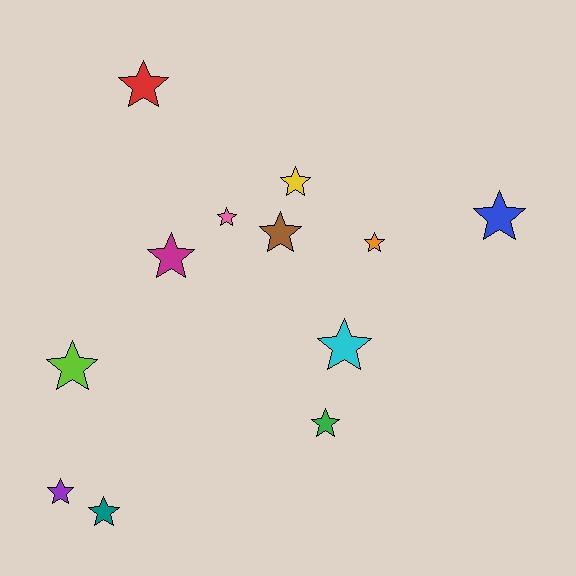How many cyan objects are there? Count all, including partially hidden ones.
There is 1 cyan object.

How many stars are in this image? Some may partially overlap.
There are 12 stars.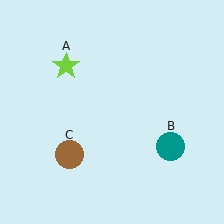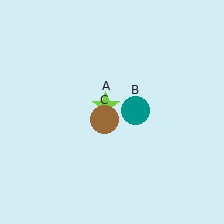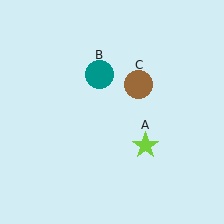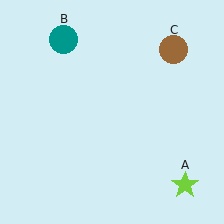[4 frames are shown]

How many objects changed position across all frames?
3 objects changed position: lime star (object A), teal circle (object B), brown circle (object C).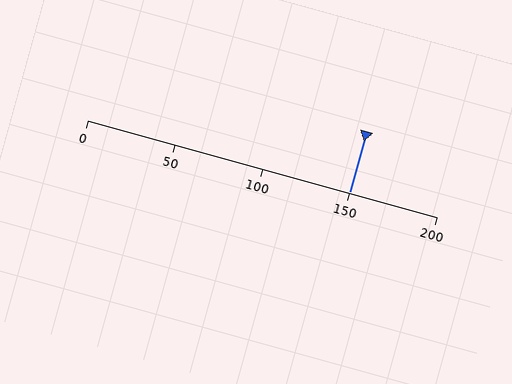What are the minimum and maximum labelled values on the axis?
The axis runs from 0 to 200.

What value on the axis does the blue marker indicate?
The marker indicates approximately 150.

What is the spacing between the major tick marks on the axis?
The major ticks are spaced 50 apart.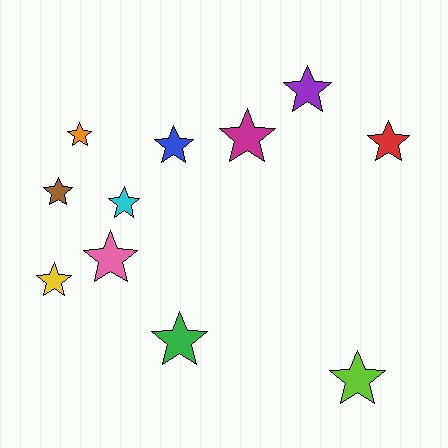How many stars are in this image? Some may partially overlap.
There are 11 stars.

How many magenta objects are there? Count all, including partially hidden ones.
There is 1 magenta object.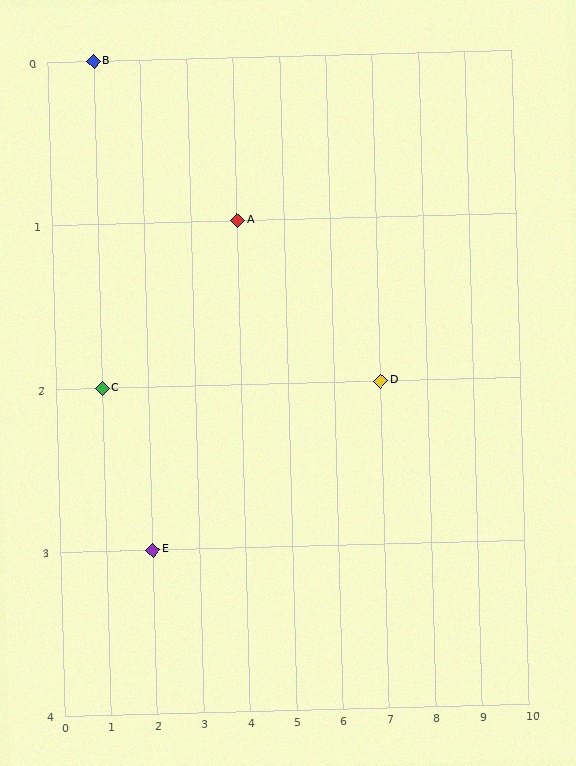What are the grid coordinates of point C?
Point C is at grid coordinates (1, 2).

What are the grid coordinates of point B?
Point B is at grid coordinates (1, 0).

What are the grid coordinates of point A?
Point A is at grid coordinates (4, 1).